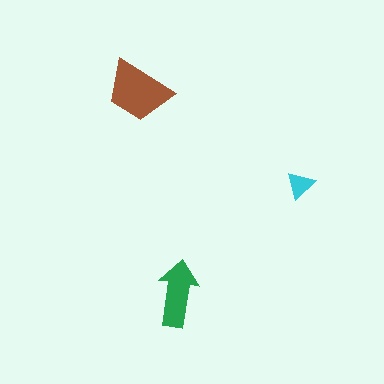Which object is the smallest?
The cyan triangle.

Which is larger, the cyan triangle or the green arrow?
The green arrow.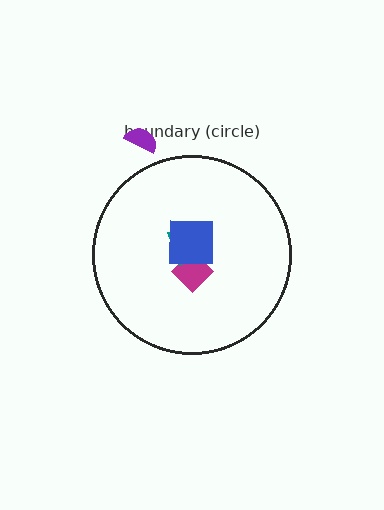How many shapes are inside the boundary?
3 inside, 1 outside.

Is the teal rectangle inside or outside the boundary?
Inside.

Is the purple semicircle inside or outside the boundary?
Outside.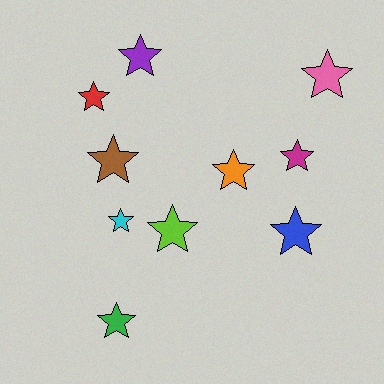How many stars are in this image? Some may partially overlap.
There are 10 stars.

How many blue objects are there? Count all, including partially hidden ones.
There is 1 blue object.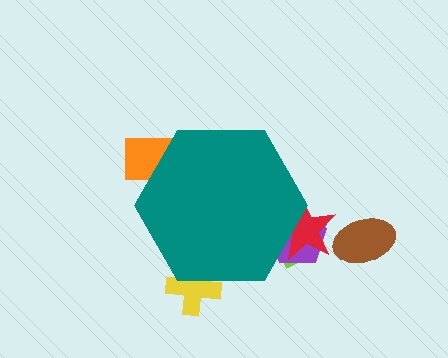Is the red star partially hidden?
Yes, the red star is partially hidden behind the teal hexagon.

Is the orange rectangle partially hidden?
Yes, the orange rectangle is partially hidden behind the teal hexagon.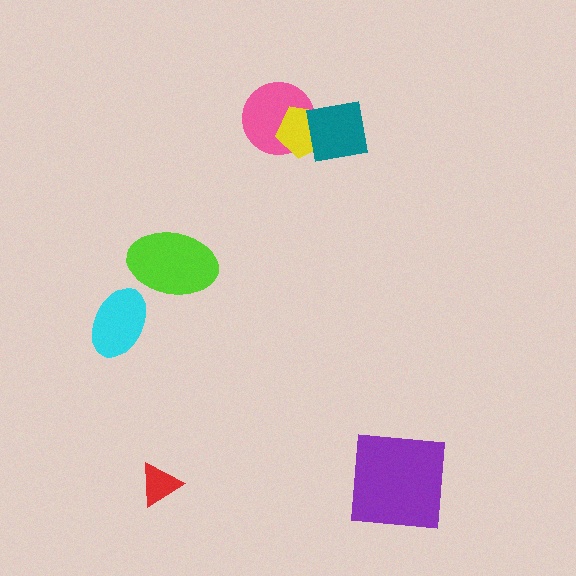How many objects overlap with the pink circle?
2 objects overlap with the pink circle.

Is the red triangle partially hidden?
No, no other shape covers it.